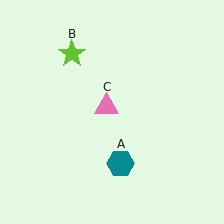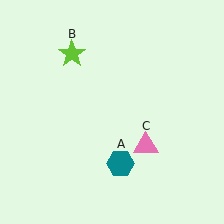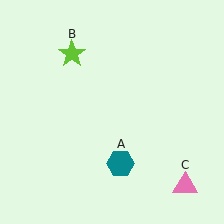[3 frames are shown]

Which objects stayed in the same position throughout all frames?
Teal hexagon (object A) and lime star (object B) remained stationary.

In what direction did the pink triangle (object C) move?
The pink triangle (object C) moved down and to the right.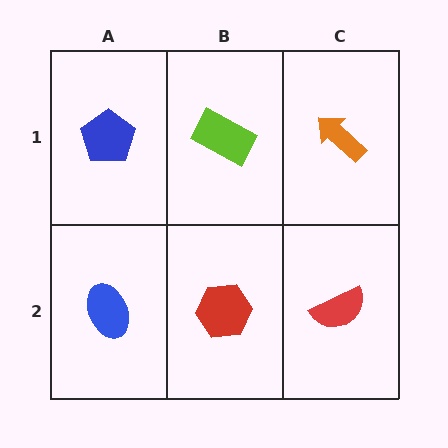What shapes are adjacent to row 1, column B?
A red hexagon (row 2, column B), a blue pentagon (row 1, column A), an orange arrow (row 1, column C).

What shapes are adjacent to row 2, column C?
An orange arrow (row 1, column C), a red hexagon (row 2, column B).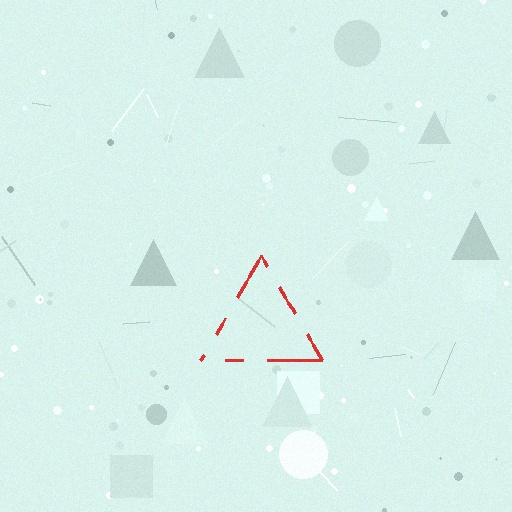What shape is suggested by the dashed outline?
The dashed outline suggests a triangle.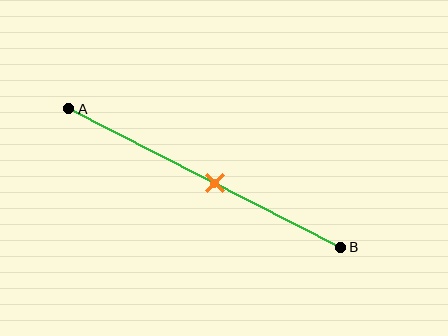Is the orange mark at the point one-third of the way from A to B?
No, the mark is at about 55% from A, not at the 33% one-third point.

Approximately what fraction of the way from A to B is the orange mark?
The orange mark is approximately 55% of the way from A to B.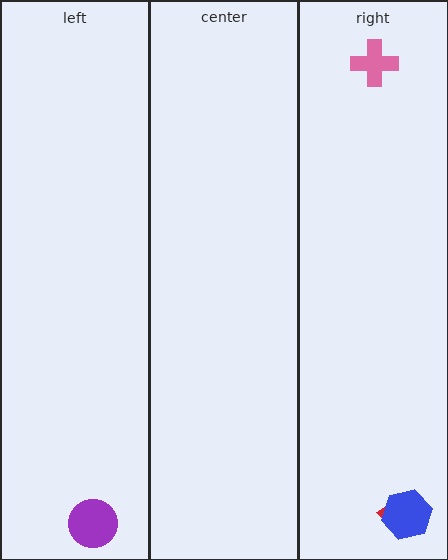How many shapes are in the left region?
1.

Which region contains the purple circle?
The left region.